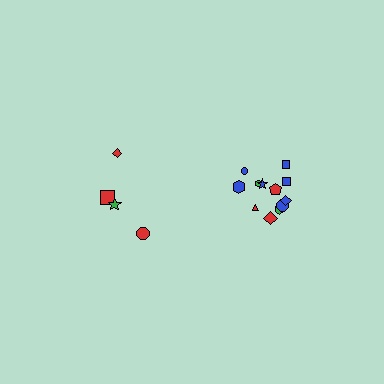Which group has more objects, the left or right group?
The right group.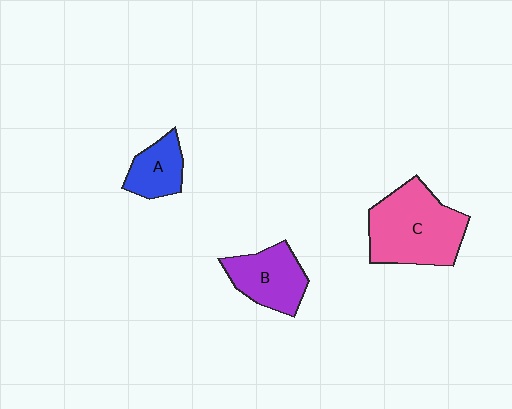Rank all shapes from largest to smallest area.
From largest to smallest: C (pink), B (purple), A (blue).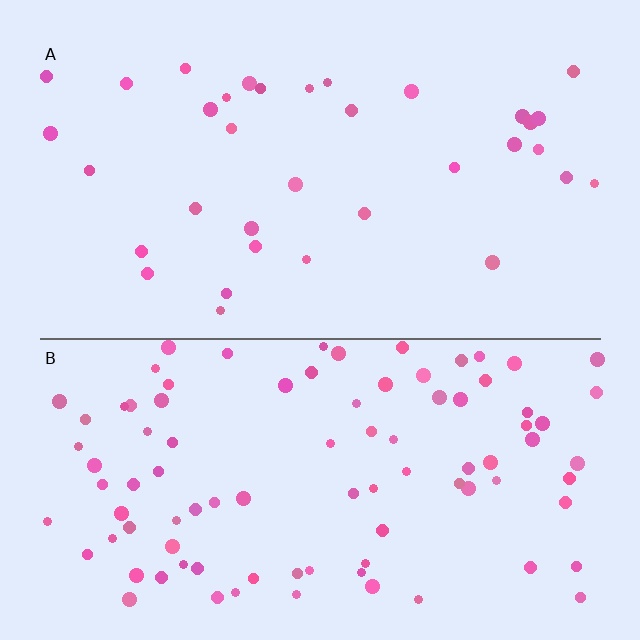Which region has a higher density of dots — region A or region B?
B (the bottom).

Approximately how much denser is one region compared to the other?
Approximately 2.7× — region B over region A.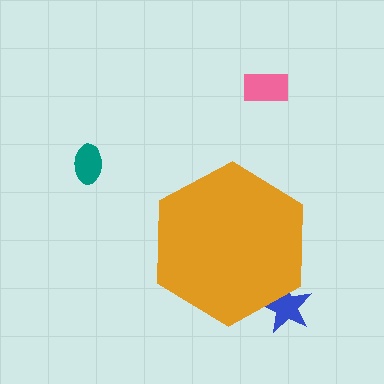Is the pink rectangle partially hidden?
No, the pink rectangle is fully visible.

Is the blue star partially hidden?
Yes, the blue star is partially hidden behind the orange hexagon.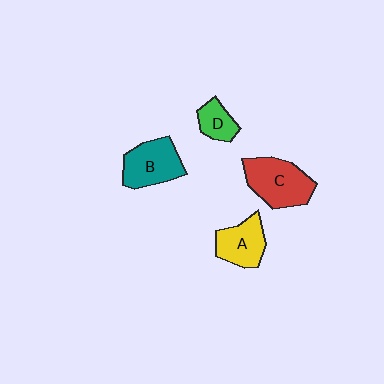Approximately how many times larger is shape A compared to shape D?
Approximately 1.6 times.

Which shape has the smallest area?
Shape D (green).